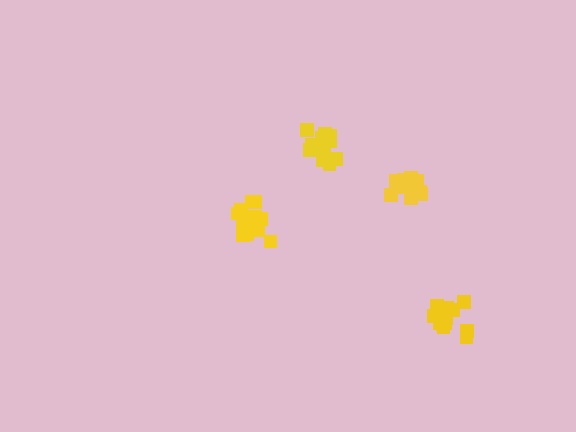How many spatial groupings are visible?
There are 4 spatial groupings.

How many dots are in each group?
Group 1: 13 dots, Group 2: 12 dots, Group 3: 14 dots, Group 4: 14 dots (53 total).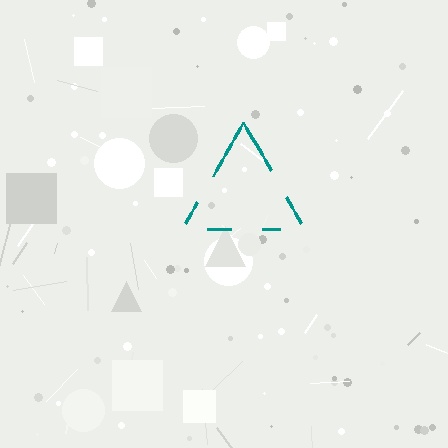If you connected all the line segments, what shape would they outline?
They would outline a triangle.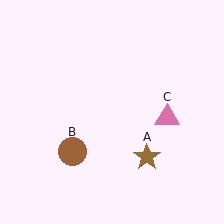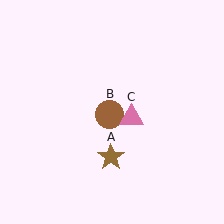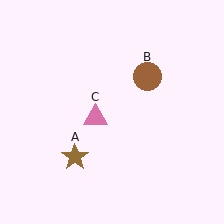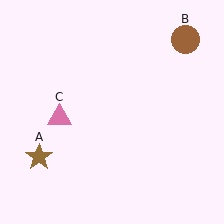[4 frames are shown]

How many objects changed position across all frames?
3 objects changed position: brown star (object A), brown circle (object B), pink triangle (object C).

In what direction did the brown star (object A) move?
The brown star (object A) moved left.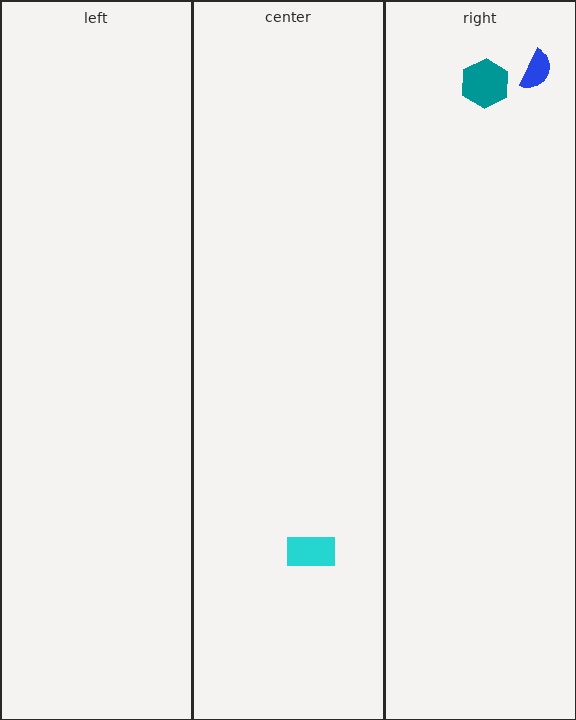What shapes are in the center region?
The cyan rectangle.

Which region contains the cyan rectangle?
The center region.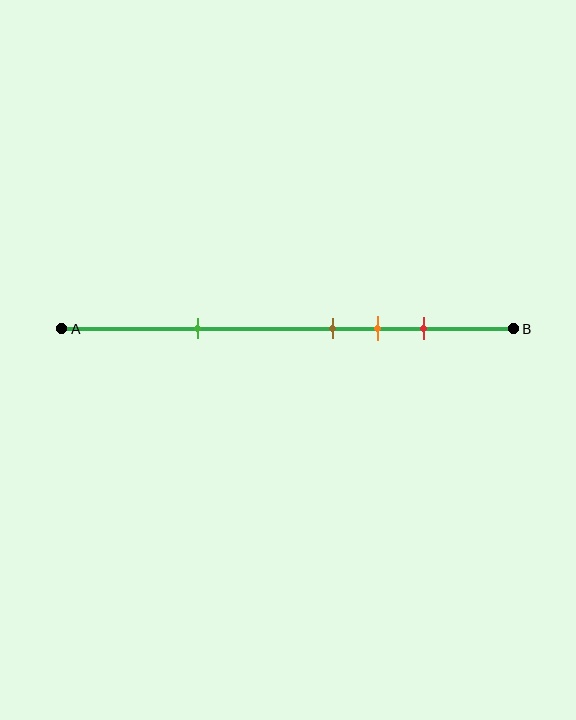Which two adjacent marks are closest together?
The brown and orange marks are the closest adjacent pair.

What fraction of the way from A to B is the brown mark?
The brown mark is approximately 60% (0.6) of the way from A to B.